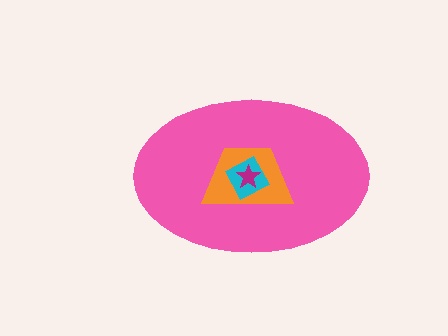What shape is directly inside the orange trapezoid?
The cyan square.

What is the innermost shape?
The magenta star.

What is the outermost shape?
The pink ellipse.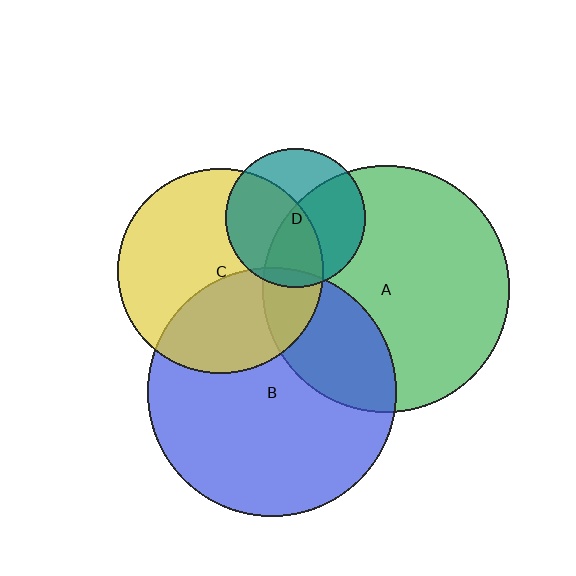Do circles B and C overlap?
Yes.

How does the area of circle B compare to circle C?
Approximately 1.5 times.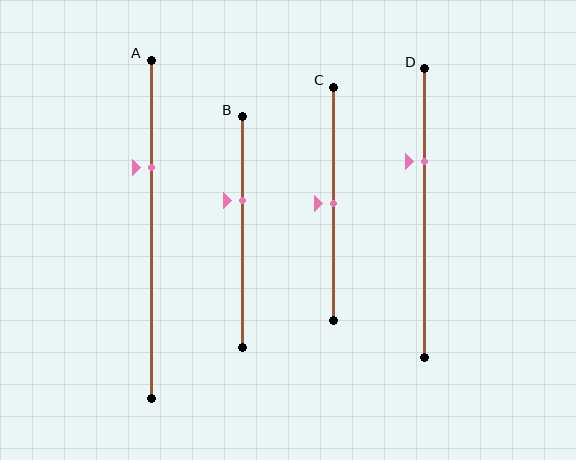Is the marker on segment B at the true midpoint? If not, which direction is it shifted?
No, the marker on segment B is shifted upward by about 14% of the segment length.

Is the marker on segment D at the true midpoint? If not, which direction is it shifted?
No, the marker on segment D is shifted upward by about 18% of the segment length.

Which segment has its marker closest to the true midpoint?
Segment C has its marker closest to the true midpoint.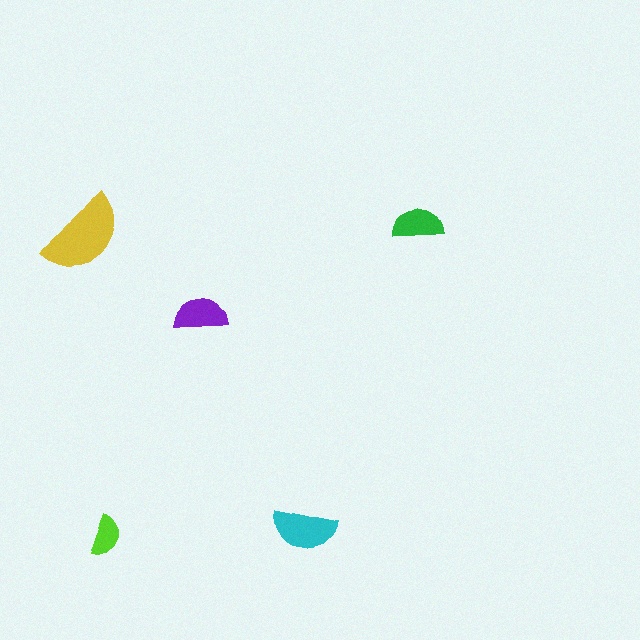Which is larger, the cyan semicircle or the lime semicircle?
The cyan one.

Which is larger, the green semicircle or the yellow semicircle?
The yellow one.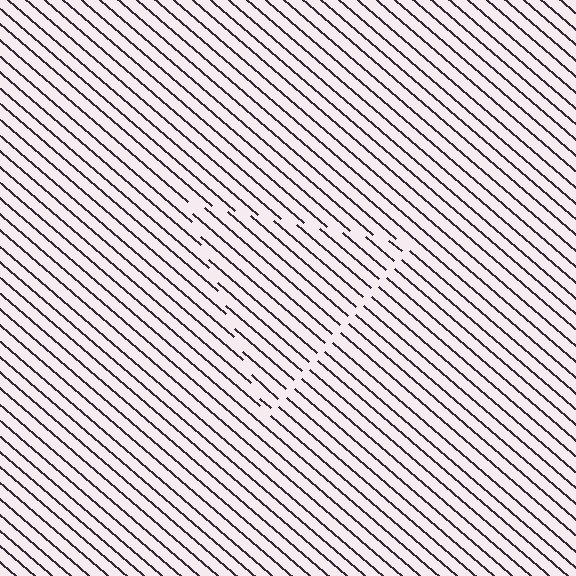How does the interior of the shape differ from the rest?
The interior of the shape contains the same grating, shifted by half a period — the contour is defined by the phase discontinuity where line-ends from the inner and outer gratings abut.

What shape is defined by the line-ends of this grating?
An illusory triangle. The interior of the shape contains the same grating, shifted by half a period — the contour is defined by the phase discontinuity where line-ends from the inner and outer gratings abut.